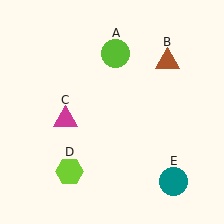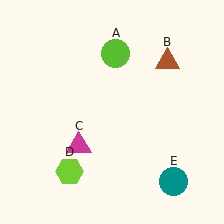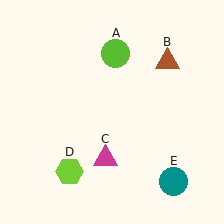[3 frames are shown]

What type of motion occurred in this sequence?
The magenta triangle (object C) rotated counterclockwise around the center of the scene.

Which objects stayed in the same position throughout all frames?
Lime circle (object A) and brown triangle (object B) and lime hexagon (object D) and teal circle (object E) remained stationary.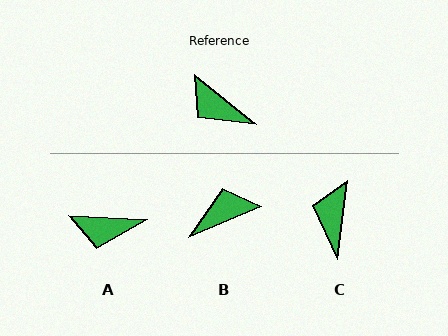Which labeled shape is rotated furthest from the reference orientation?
B, about 118 degrees away.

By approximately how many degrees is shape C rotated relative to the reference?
Approximately 59 degrees clockwise.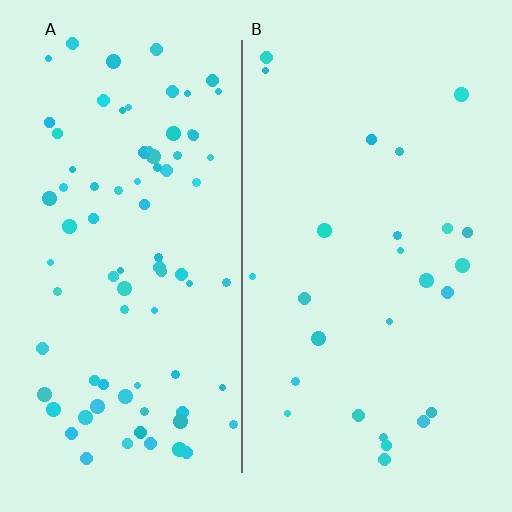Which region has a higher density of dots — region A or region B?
A (the left).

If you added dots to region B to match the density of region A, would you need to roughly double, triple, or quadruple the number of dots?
Approximately triple.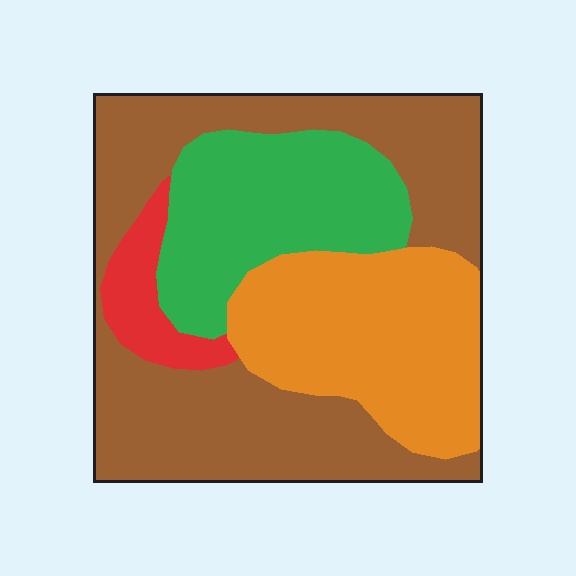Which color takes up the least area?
Red, at roughly 5%.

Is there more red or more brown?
Brown.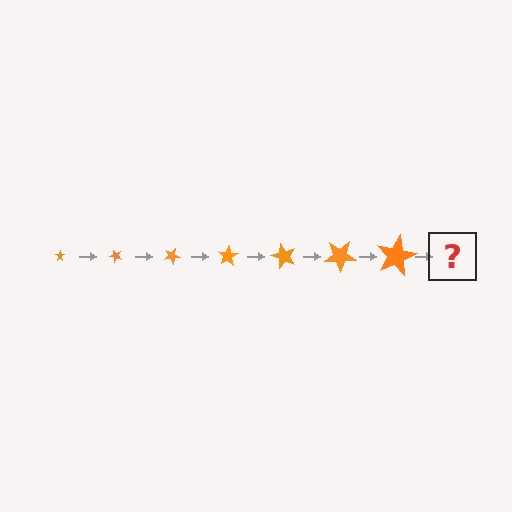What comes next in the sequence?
The next element should be a star, larger than the previous one and rotated 350 degrees from the start.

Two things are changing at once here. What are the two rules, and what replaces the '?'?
The two rules are that the star grows larger each step and it rotates 50 degrees each step. The '?' should be a star, larger than the previous one and rotated 350 degrees from the start.